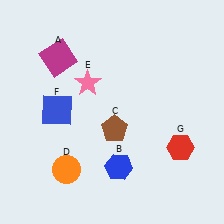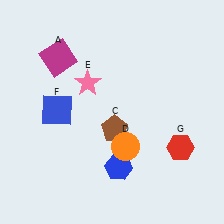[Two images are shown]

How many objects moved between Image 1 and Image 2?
1 object moved between the two images.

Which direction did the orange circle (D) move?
The orange circle (D) moved right.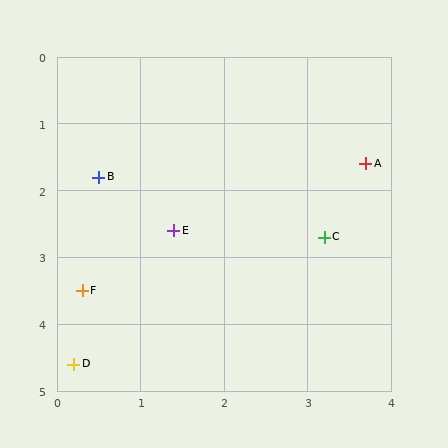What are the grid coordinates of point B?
Point B is at approximately (0.5, 1.8).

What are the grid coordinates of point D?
Point D is at approximately (0.2, 4.6).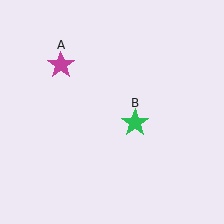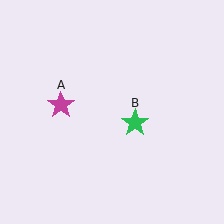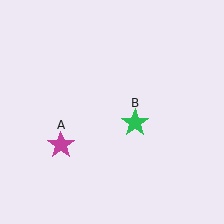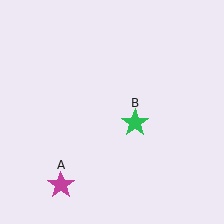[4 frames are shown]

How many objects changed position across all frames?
1 object changed position: magenta star (object A).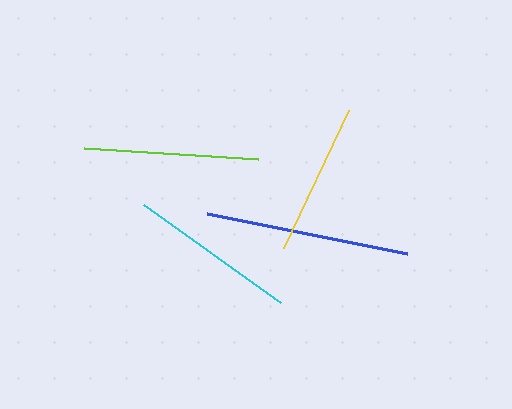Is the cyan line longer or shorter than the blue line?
The blue line is longer than the cyan line.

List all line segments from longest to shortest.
From longest to shortest: blue, lime, cyan, yellow.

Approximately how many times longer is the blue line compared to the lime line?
The blue line is approximately 1.2 times the length of the lime line.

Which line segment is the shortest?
The yellow line is the shortest at approximately 152 pixels.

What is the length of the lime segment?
The lime segment is approximately 175 pixels long.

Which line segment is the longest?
The blue line is the longest at approximately 204 pixels.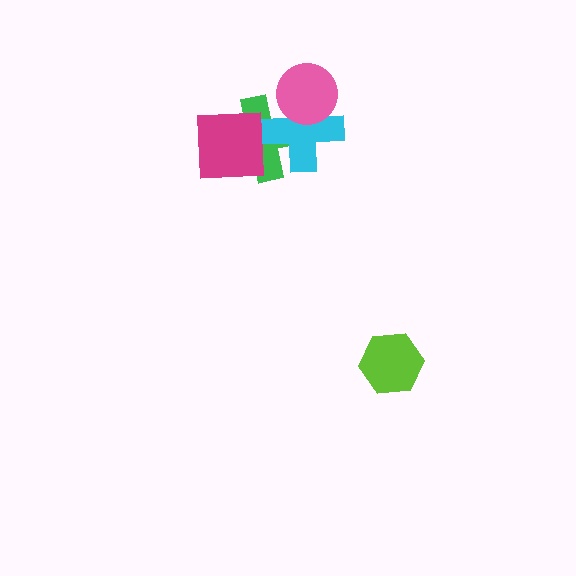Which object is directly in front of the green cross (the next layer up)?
The cyan cross is directly in front of the green cross.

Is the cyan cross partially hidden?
Yes, it is partially covered by another shape.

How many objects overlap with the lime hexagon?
0 objects overlap with the lime hexagon.